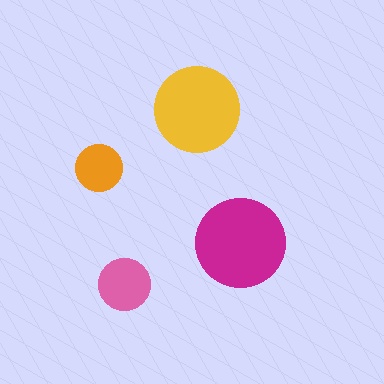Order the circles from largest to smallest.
the magenta one, the yellow one, the pink one, the orange one.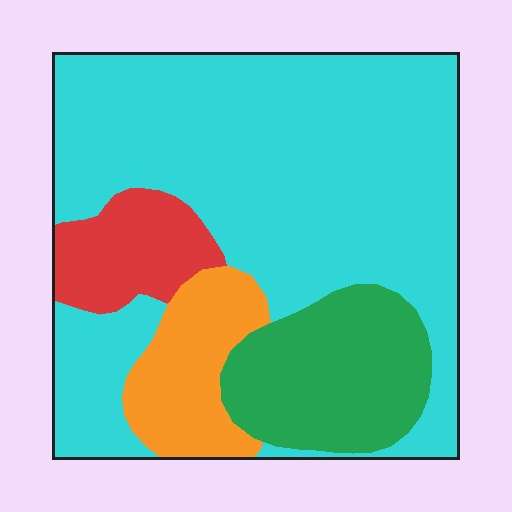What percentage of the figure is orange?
Orange takes up less than a sixth of the figure.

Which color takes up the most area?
Cyan, at roughly 65%.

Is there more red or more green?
Green.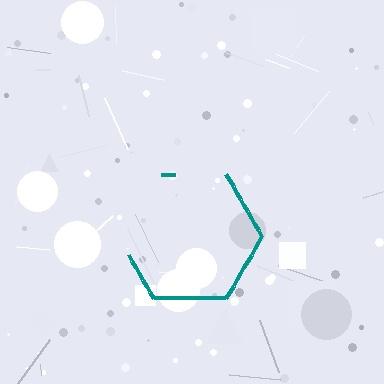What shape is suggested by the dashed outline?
The dashed outline suggests a hexagon.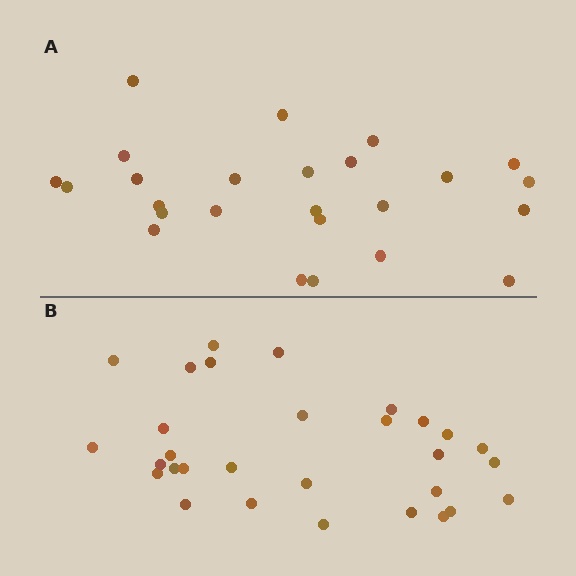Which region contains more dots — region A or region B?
Region B (the bottom region) has more dots.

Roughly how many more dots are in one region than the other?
Region B has about 5 more dots than region A.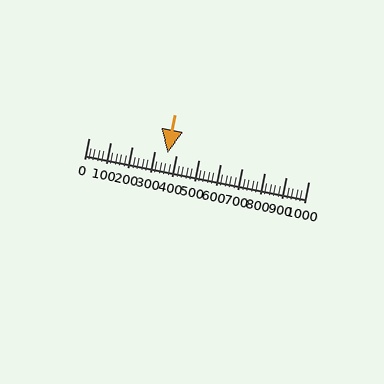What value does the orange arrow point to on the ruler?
The orange arrow points to approximately 360.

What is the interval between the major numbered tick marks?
The major tick marks are spaced 100 units apart.